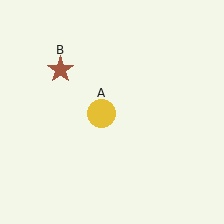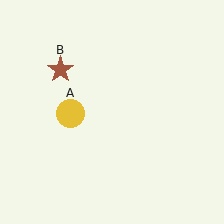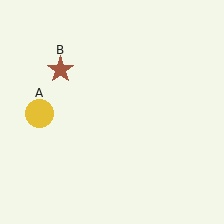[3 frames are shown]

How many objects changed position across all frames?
1 object changed position: yellow circle (object A).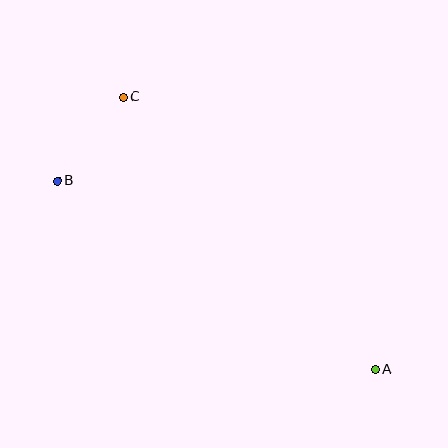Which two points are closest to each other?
Points B and C are closest to each other.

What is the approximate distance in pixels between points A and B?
The distance between A and B is approximately 370 pixels.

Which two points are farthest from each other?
Points A and C are farthest from each other.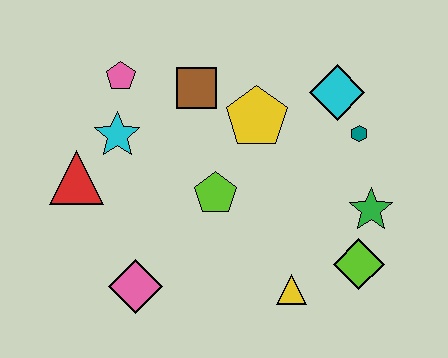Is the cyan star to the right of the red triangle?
Yes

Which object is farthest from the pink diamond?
The cyan diamond is farthest from the pink diamond.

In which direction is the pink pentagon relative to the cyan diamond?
The pink pentagon is to the left of the cyan diamond.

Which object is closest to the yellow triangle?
The lime diamond is closest to the yellow triangle.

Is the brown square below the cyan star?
No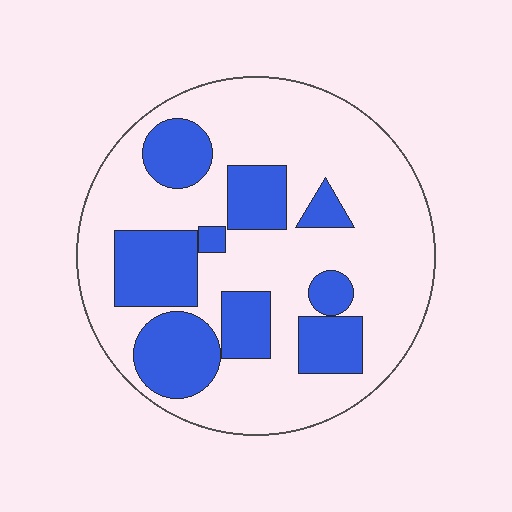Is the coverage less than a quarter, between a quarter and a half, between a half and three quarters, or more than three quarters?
Between a quarter and a half.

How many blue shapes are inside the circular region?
9.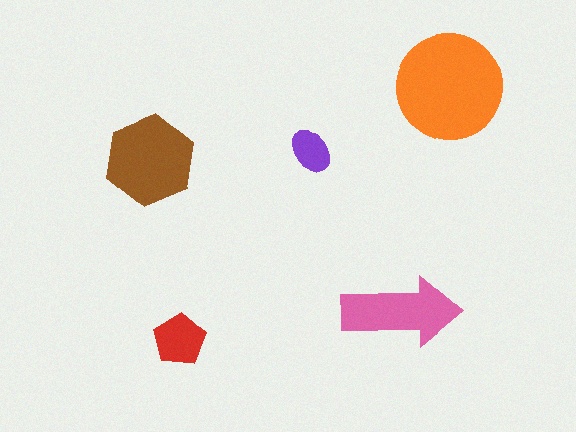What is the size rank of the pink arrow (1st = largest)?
3rd.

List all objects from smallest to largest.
The purple ellipse, the red pentagon, the pink arrow, the brown hexagon, the orange circle.